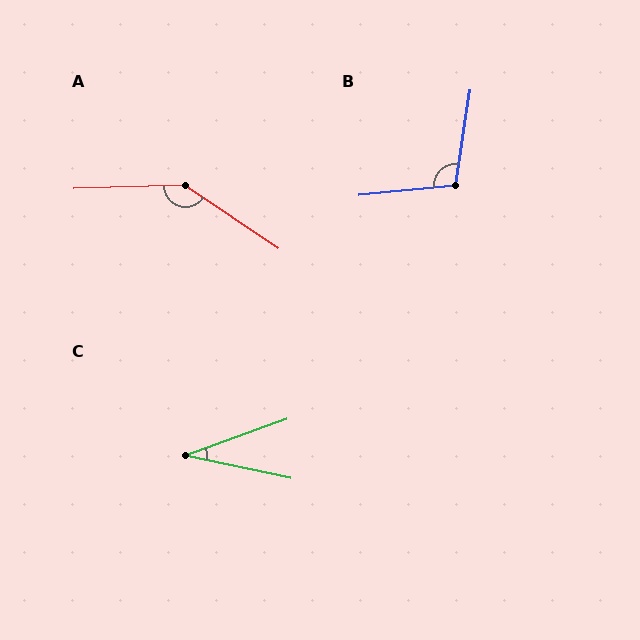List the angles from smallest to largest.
C (32°), B (104°), A (144°).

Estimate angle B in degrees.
Approximately 104 degrees.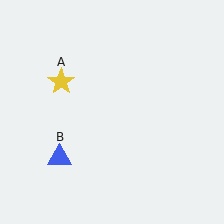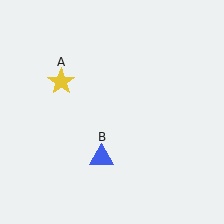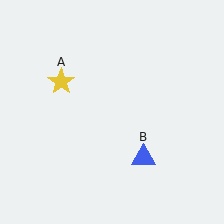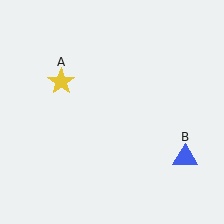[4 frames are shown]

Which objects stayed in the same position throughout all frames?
Yellow star (object A) remained stationary.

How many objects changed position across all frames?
1 object changed position: blue triangle (object B).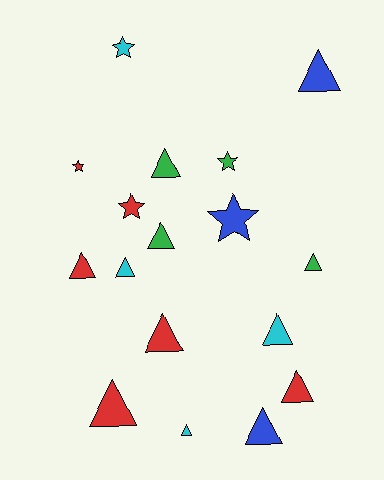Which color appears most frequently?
Red, with 6 objects.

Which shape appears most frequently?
Triangle, with 12 objects.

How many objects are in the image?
There are 17 objects.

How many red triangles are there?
There are 4 red triangles.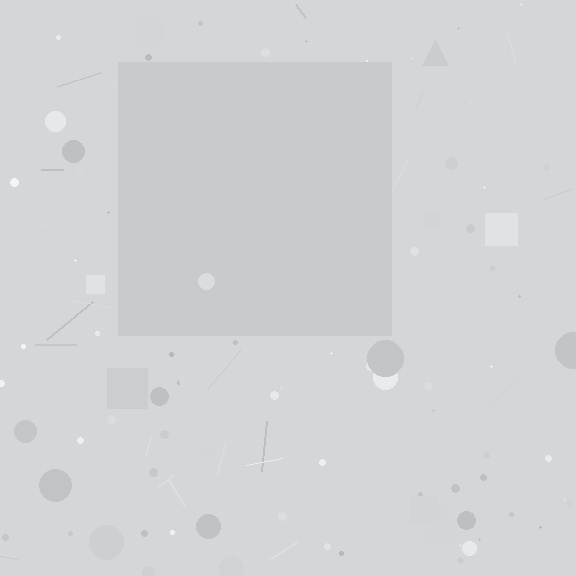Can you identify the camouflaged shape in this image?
The camouflaged shape is a square.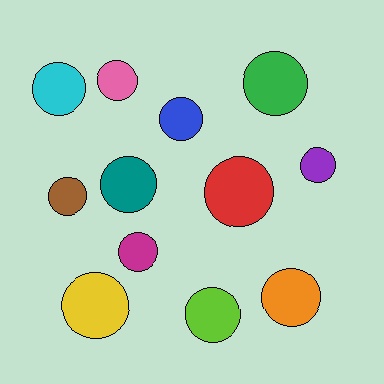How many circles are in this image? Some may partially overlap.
There are 12 circles.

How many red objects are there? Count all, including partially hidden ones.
There is 1 red object.